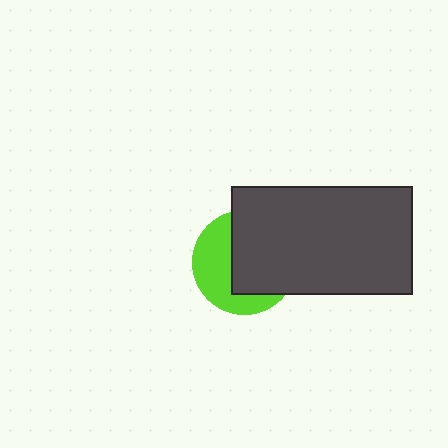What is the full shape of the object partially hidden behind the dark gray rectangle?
The partially hidden object is a lime circle.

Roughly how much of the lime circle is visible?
A small part of it is visible (roughly 44%).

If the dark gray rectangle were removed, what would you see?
You would see the complete lime circle.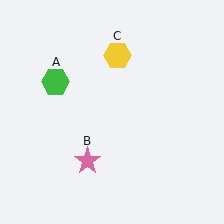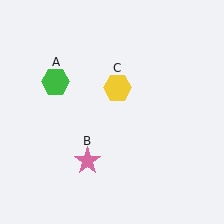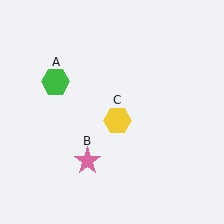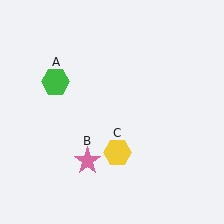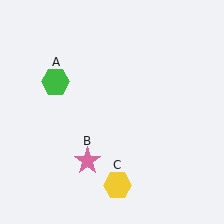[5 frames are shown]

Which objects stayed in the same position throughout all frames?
Green hexagon (object A) and pink star (object B) remained stationary.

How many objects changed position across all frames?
1 object changed position: yellow hexagon (object C).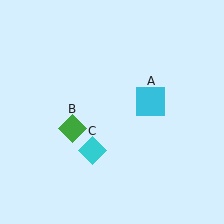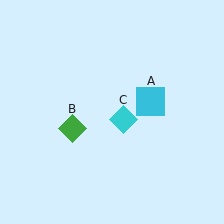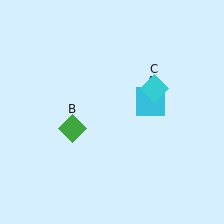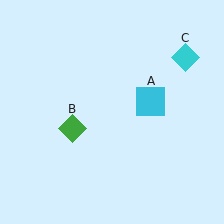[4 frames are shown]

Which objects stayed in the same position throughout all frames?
Cyan square (object A) and green diamond (object B) remained stationary.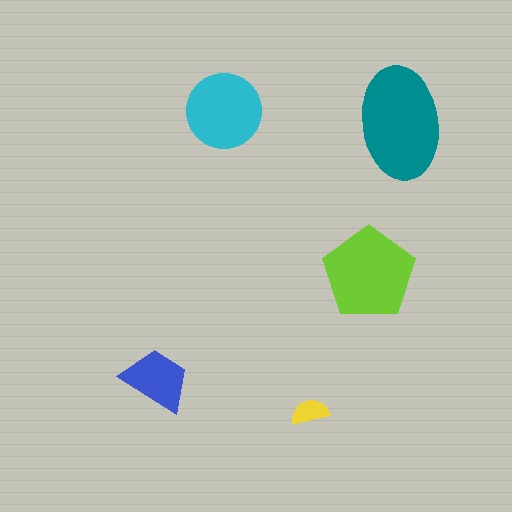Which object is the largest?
The teal ellipse.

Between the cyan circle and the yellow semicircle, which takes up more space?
The cyan circle.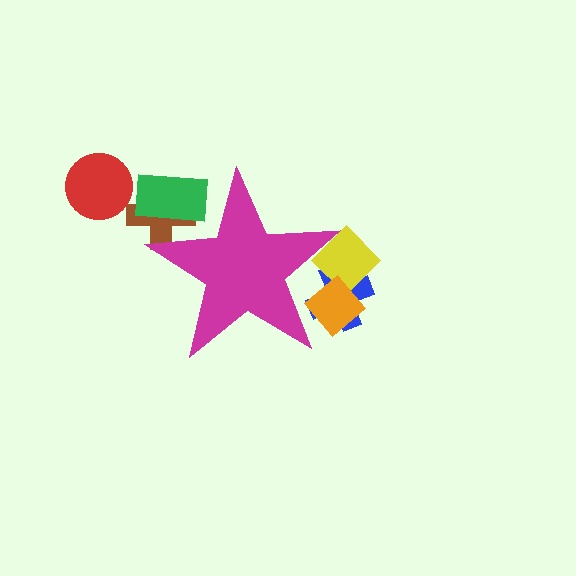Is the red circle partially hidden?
No, the red circle is fully visible.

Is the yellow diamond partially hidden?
Yes, the yellow diamond is partially hidden behind the magenta star.